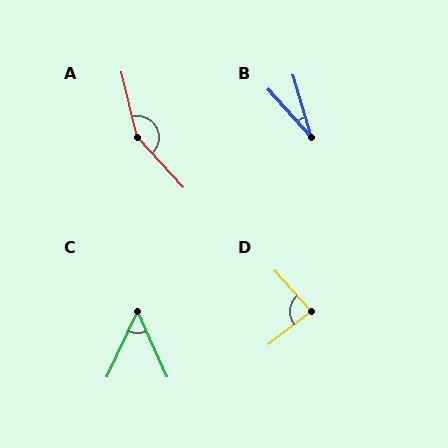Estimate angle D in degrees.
Approximately 85 degrees.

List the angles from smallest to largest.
B (26°), C (50°), D (85°), A (151°).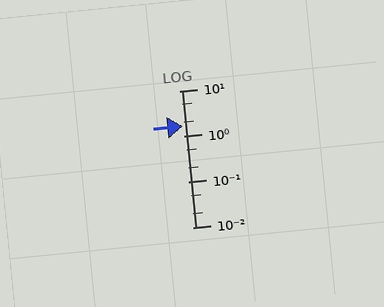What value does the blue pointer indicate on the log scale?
The pointer indicates approximately 1.7.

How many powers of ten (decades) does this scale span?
The scale spans 3 decades, from 0.01 to 10.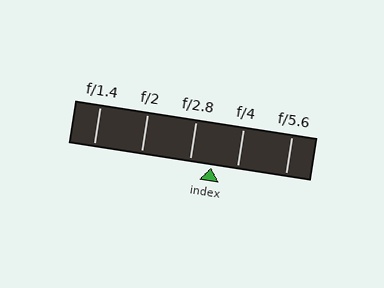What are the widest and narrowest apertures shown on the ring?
The widest aperture shown is f/1.4 and the narrowest is f/5.6.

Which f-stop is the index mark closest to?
The index mark is closest to f/2.8.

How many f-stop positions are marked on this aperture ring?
There are 5 f-stop positions marked.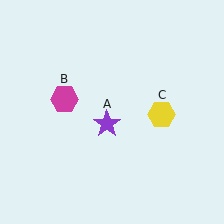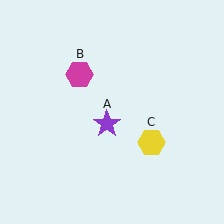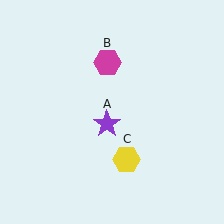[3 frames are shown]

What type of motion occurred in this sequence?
The magenta hexagon (object B), yellow hexagon (object C) rotated clockwise around the center of the scene.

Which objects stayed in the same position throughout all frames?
Purple star (object A) remained stationary.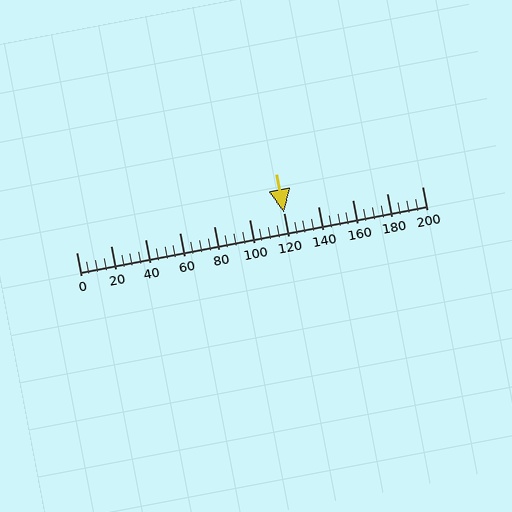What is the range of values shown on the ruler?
The ruler shows values from 0 to 200.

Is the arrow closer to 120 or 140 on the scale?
The arrow is closer to 120.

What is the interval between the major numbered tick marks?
The major tick marks are spaced 20 units apart.